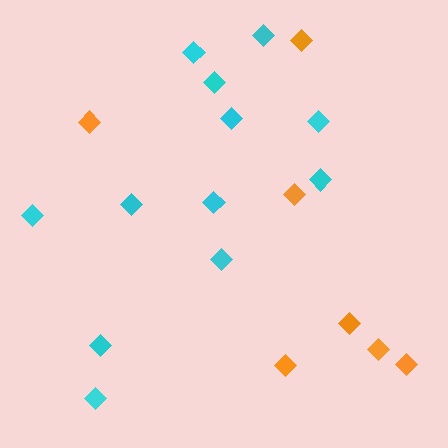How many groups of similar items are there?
There are 2 groups: one group of cyan diamonds (12) and one group of orange diamonds (7).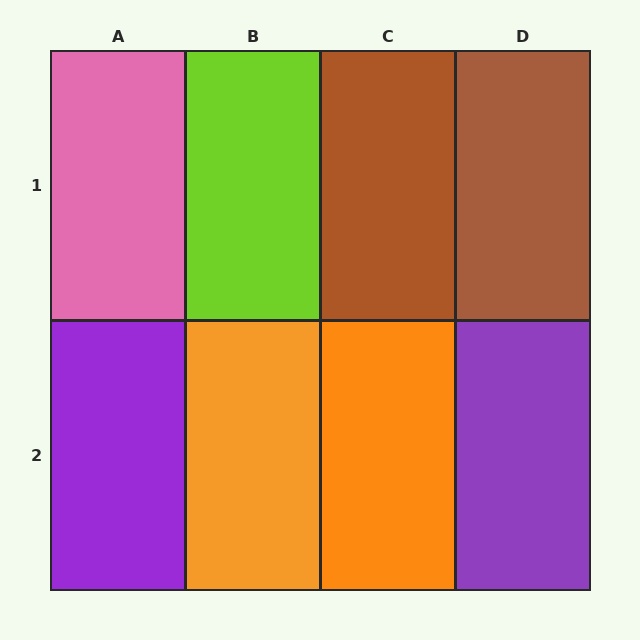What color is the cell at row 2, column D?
Purple.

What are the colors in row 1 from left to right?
Pink, lime, brown, brown.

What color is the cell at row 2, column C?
Orange.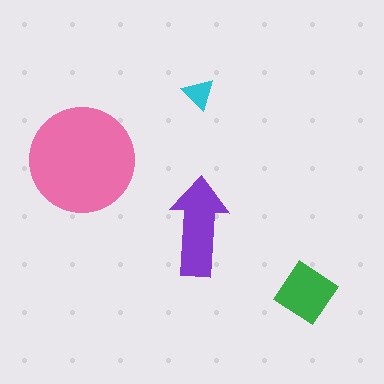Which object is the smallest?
The cyan triangle.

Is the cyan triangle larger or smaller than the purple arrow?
Smaller.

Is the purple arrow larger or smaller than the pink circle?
Smaller.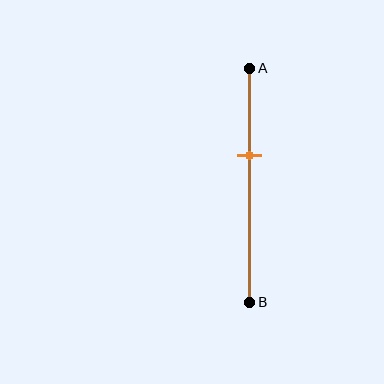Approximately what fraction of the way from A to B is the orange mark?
The orange mark is approximately 35% of the way from A to B.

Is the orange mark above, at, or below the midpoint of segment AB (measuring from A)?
The orange mark is above the midpoint of segment AB.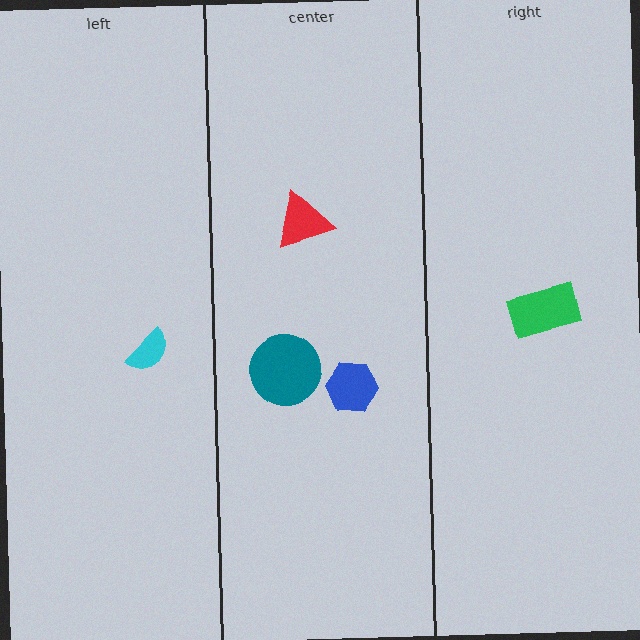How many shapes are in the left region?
1.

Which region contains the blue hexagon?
The center region.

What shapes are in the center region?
The teal circle, the blue hexagon, the red triangle.